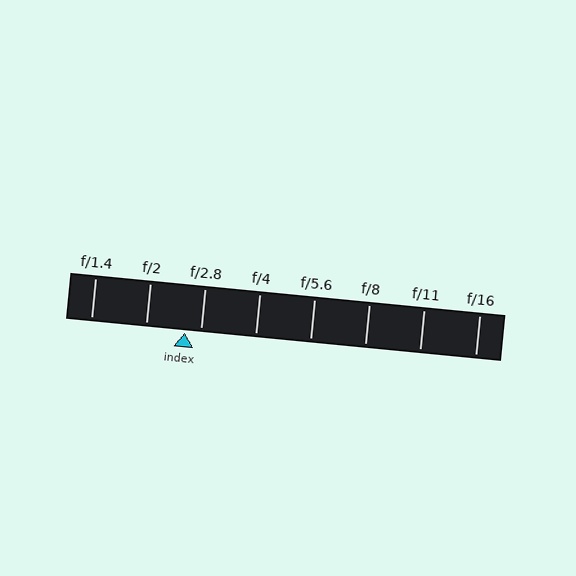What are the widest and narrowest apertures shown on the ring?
The widest aperture shown is f/1.4 and the narrowest is f/16.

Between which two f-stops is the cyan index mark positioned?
The index mark is between f/2 and f/2.8.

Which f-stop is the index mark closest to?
The index mark is closest to f/2.8.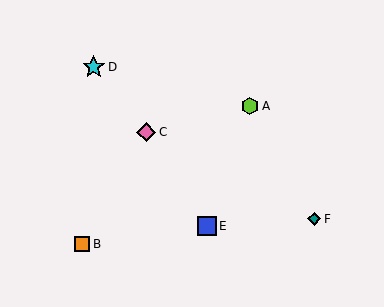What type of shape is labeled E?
Shape E is a blue square.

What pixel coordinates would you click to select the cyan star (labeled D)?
Click at (94, 67) to select the cyan star D.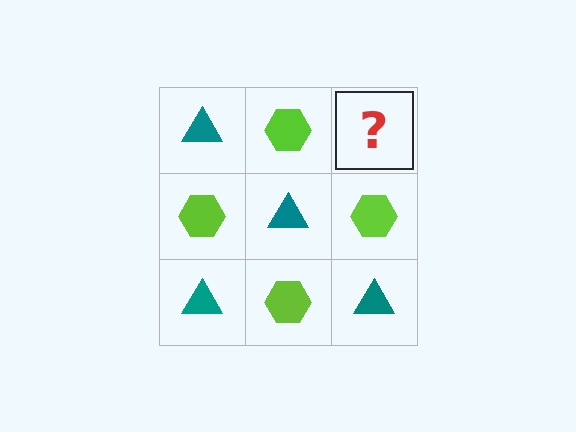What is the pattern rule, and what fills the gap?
The rule is that it alternates teal triangle and lime hexagon in a checkerboard pattern. The gap should be filled with a teal triangle.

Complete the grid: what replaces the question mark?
The question mark should be replaced with a teal triangle.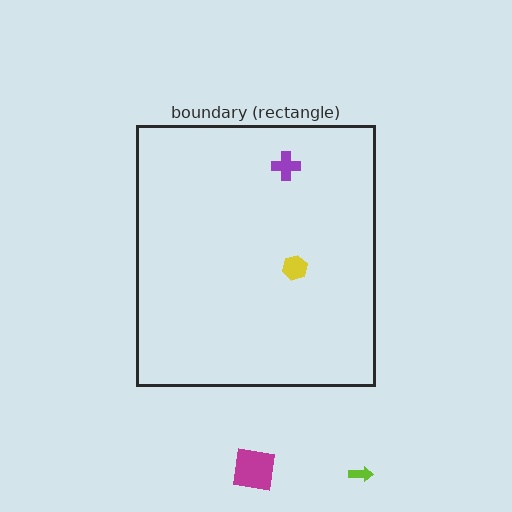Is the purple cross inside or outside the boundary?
Inside.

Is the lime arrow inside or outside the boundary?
Outside.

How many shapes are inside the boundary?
2 inside, 2 outside.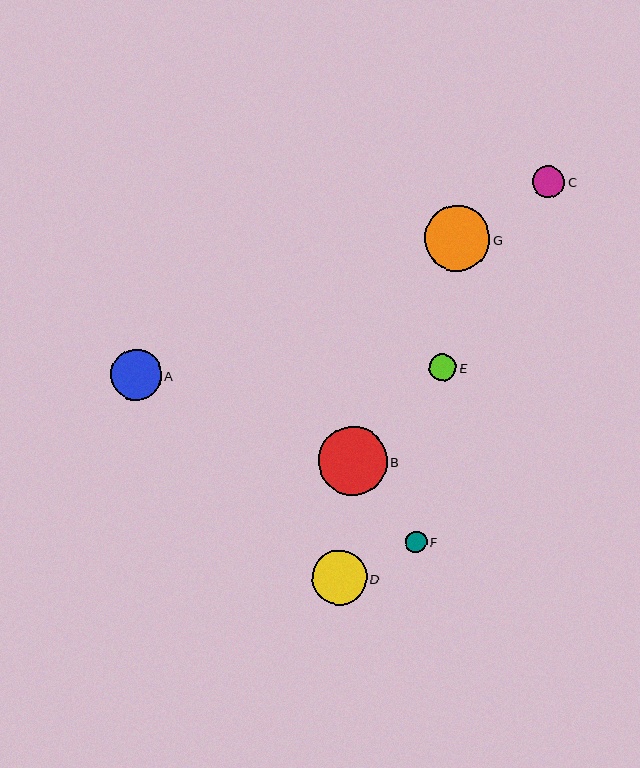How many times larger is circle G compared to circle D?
Circle G is approximately 1.2 times the size of circle D.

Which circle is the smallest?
Circle F is the smallest with a size of approximately 21 pixels.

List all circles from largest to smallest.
From largest to smallest: B, G, D, A, C, E, F.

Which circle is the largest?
Circle B is the largest with a size of approximately 69 pixels.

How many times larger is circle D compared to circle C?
Circle D is approximately 1.7 times the size of circle C.